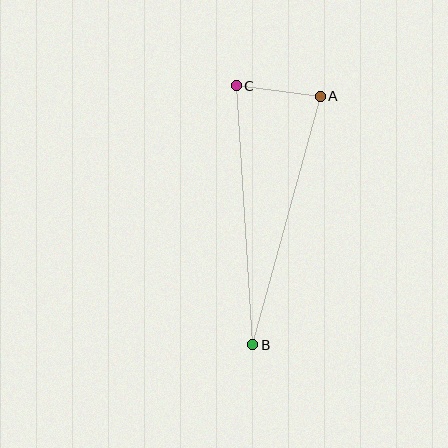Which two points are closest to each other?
Points A and C are closest to each other.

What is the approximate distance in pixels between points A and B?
The distance between A and B is approximately 258 pixels.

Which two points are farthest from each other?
Points B and C are farthest from each other.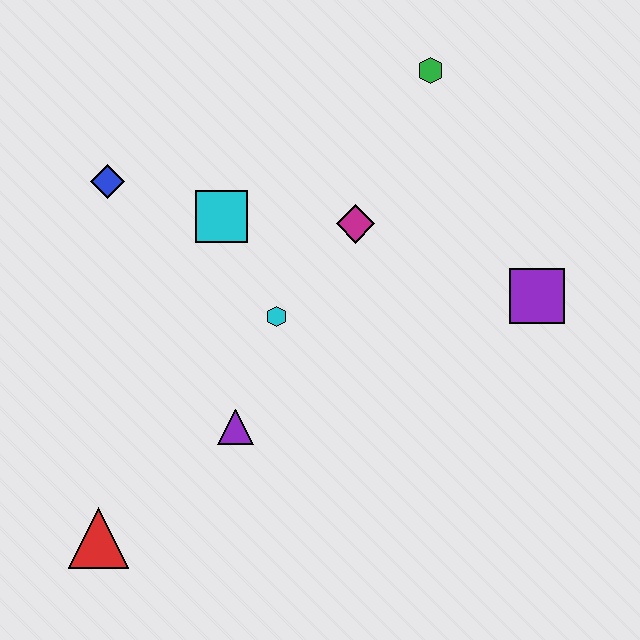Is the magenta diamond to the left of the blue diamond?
No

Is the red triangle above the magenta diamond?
No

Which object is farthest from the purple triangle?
The green hexagon is farthest from the purple triangle.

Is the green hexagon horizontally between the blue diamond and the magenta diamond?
No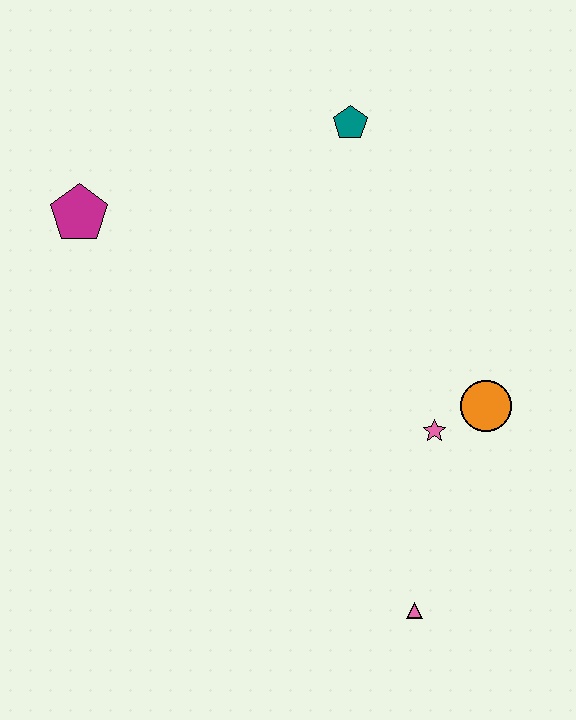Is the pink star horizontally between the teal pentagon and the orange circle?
Yes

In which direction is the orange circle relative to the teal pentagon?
The orange circle is below the teal pentagon.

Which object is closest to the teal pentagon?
The magenta pentagon is closest to the teal pentagon.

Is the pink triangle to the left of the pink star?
Yes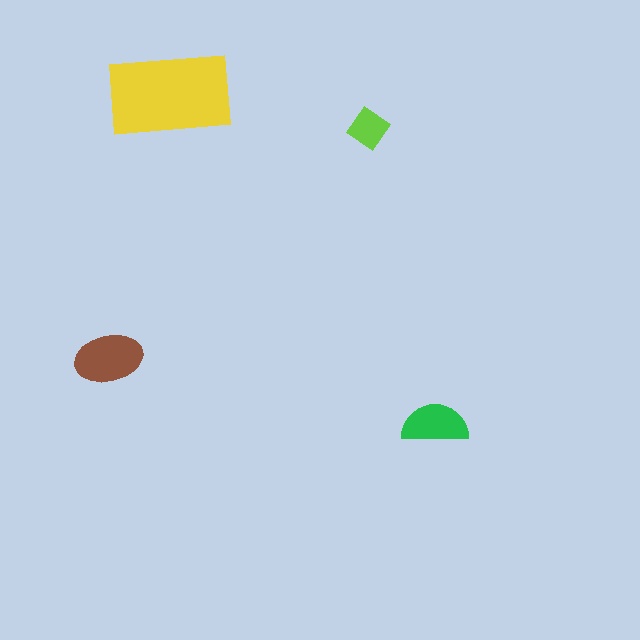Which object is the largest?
The yellow rectangle.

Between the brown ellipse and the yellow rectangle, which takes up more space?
The yellow rectangle.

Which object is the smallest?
The lime diamond.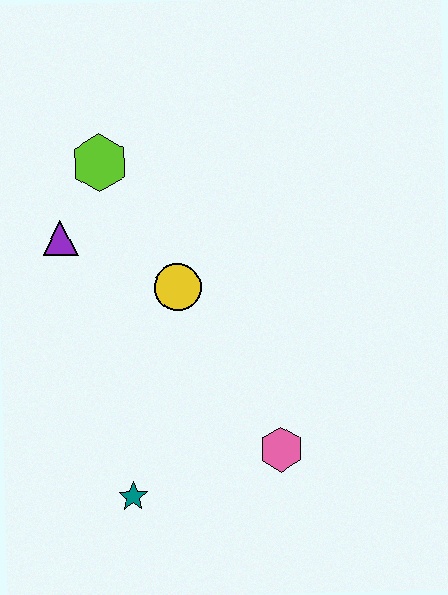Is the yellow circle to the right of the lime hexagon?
Yes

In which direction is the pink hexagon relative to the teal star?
The pink hexagon is to the right of the teal star.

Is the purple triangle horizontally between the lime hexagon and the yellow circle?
No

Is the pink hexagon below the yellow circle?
Yes